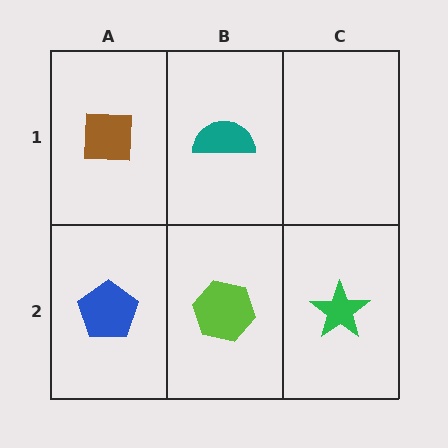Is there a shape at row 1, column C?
No, that cell is empty.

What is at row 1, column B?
A teal semicircle.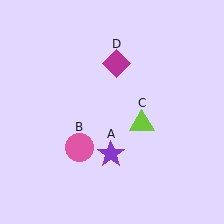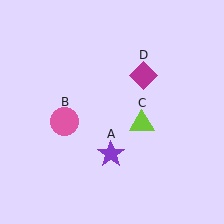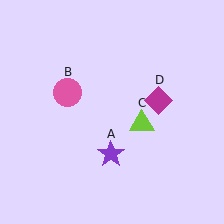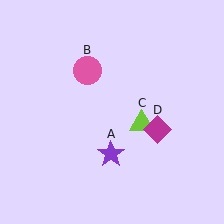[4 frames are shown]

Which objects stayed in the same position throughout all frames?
Purple star (object A) and lime triangle (object C) remained stationary.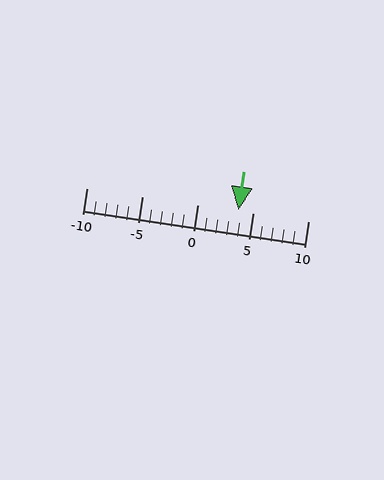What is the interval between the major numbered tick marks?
The major tick marks are spaced 5 units apart.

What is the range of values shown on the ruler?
The ruler shows values from -10 to 10.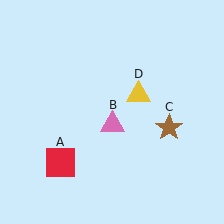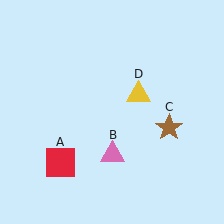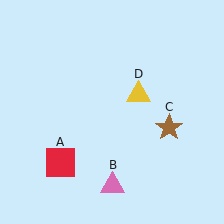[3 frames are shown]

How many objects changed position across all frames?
1 object changed position: pink triangle (object B).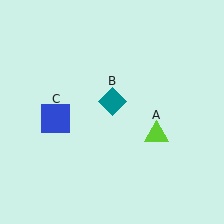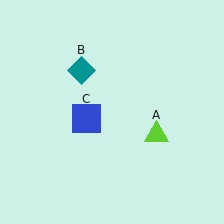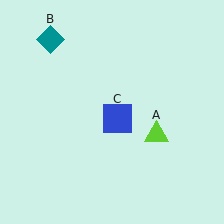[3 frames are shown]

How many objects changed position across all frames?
2 objects changed position: teal diamond (object B), blue square (object C).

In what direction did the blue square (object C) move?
The blue square (object C) moved right.